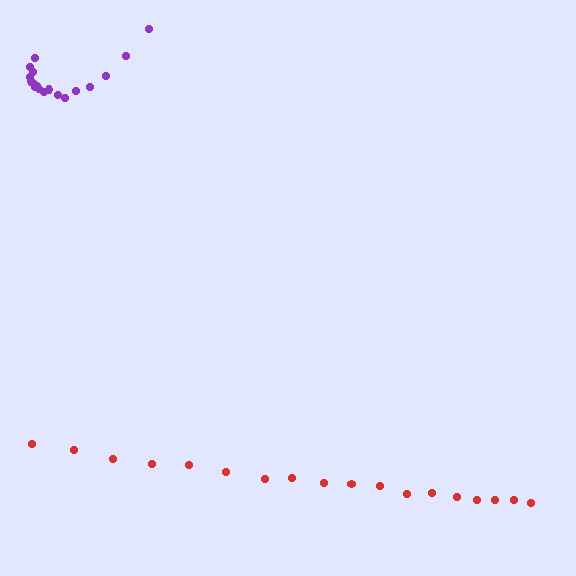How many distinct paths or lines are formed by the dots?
There are 2 distinct paths.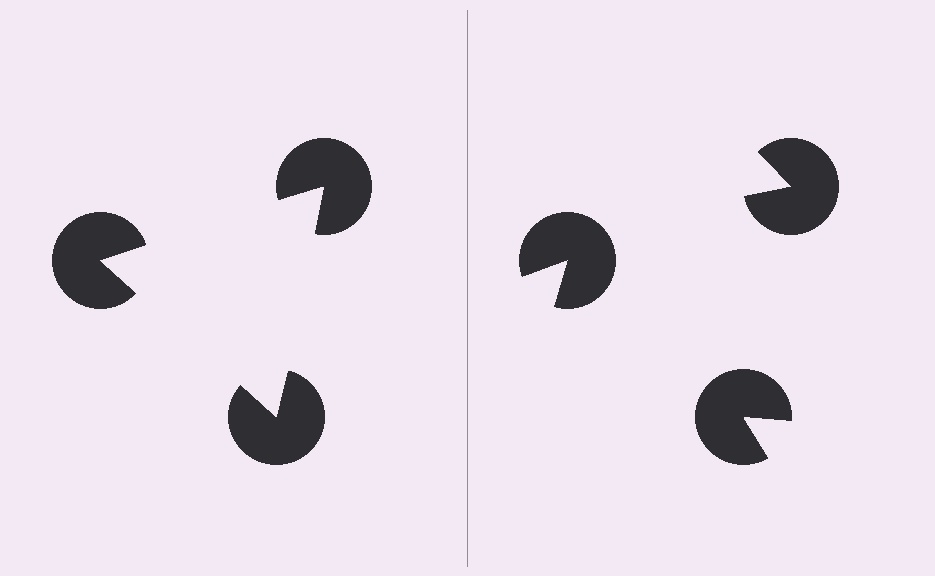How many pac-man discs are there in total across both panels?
6 — 3 on each side.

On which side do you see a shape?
An illusory triangle appears on the left side. On the right side the wedge cuts are rotated, so no coherent shape forms.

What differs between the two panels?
The pac-man discs are positioned identically on both sides; only the wedge orientations differ. On the left they align to a triangle; on the right they are misaligned.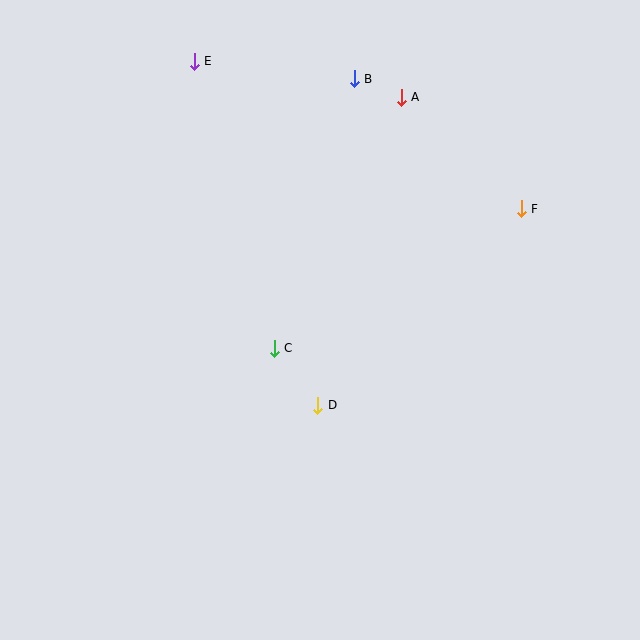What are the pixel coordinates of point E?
Point E is at (194, 61).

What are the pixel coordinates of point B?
Point B is at (354, 79).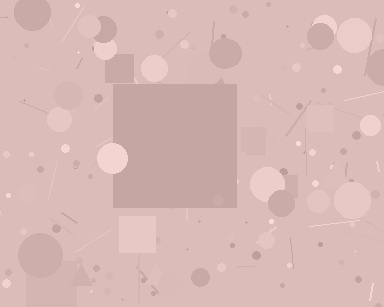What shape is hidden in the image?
A square is hidden in the image.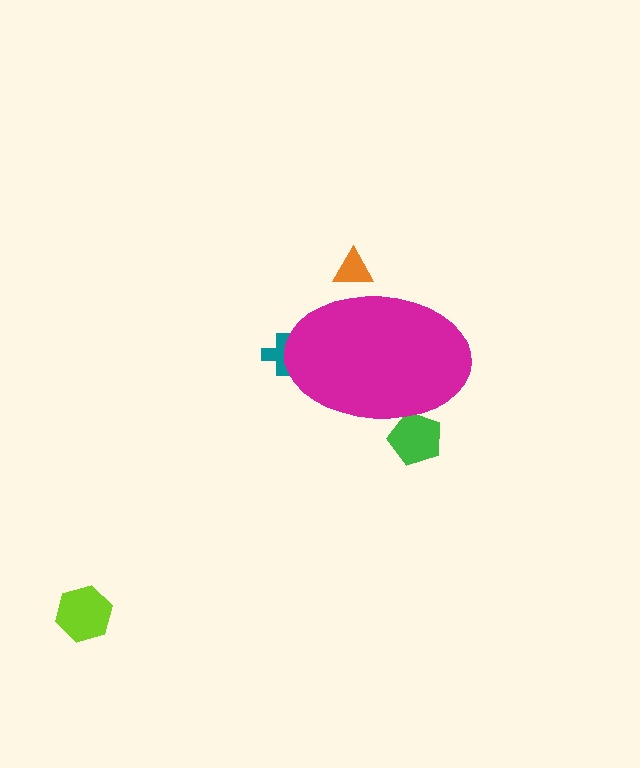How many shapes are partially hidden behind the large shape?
3 shapes are partially hidden.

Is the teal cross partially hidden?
Yes, the teal cross is partially hidden behind the magenta ellipse.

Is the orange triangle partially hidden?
Yes, the orange triangle is partially hidden behind the magenta ellipse.